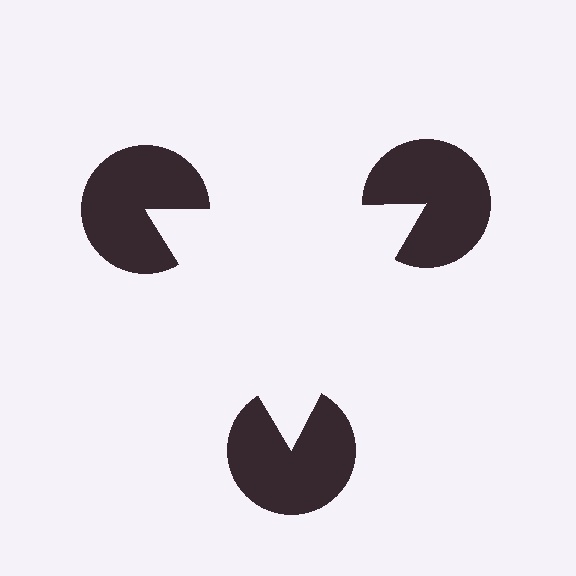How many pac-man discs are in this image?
There are 3 — one at each vertex of the illusory triangle.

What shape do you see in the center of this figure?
An illusory triangle — its edges are inferred from the aligned wedge cuts in the pac-man discs, not physically drawn.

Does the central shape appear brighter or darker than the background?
It typically appears slightly brighter than the background, even though no actual brightness change is drawn.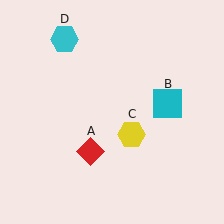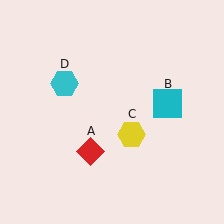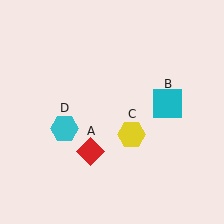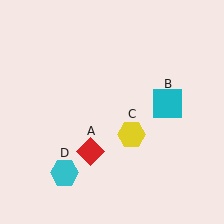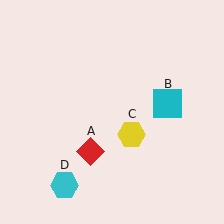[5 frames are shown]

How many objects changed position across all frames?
1 object changed position: cyan hexagon (object D).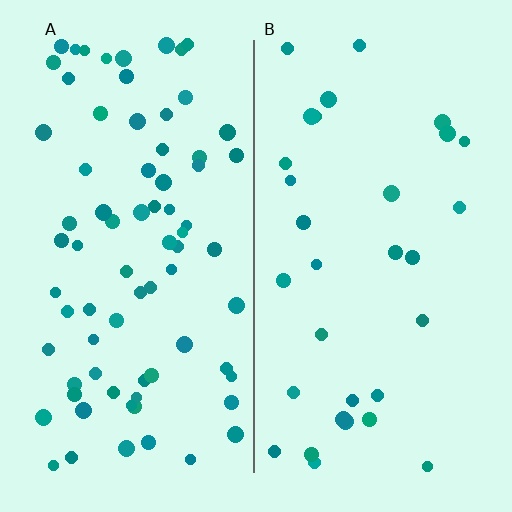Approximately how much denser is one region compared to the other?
Approximately 2.4× — region A over region B.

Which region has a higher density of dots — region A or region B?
A (the left).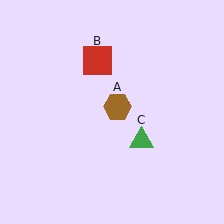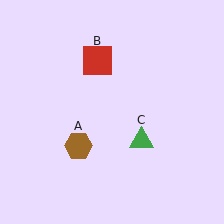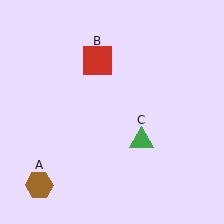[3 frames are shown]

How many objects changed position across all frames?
1 object changed position: brown hexagon (object A).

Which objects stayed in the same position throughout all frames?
Red square (object B) and green triangle (object C) remained stationary.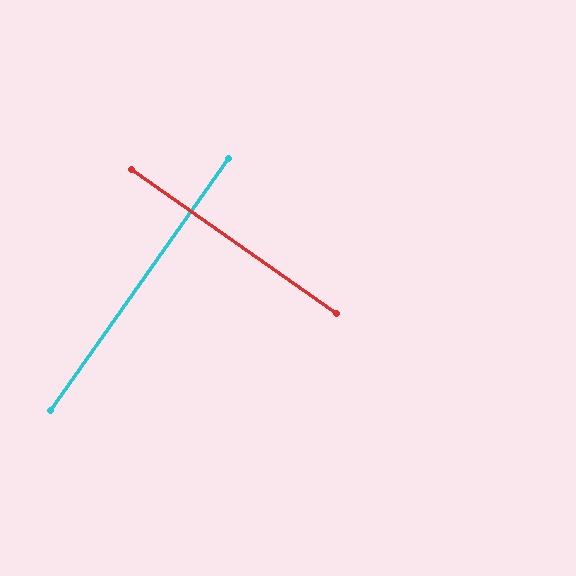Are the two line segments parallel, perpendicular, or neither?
Perpendicular — they meet at approximately 90°.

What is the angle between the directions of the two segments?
Approximately 90 degrees.